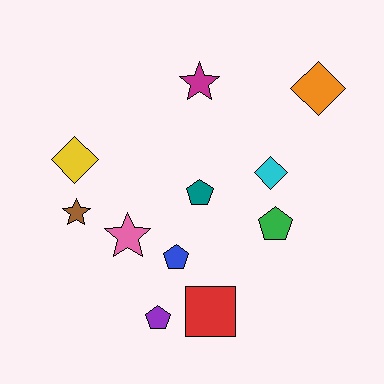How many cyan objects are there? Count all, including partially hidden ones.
There is 1 cyan object.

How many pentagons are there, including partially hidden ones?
There are 4 pentagons.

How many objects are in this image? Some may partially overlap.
There are 11 objects.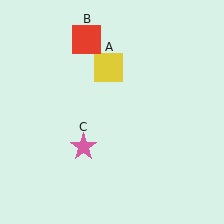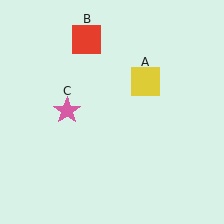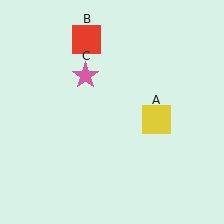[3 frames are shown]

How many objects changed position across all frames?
2 objects changed position: yellow square (object A), pink star (object C).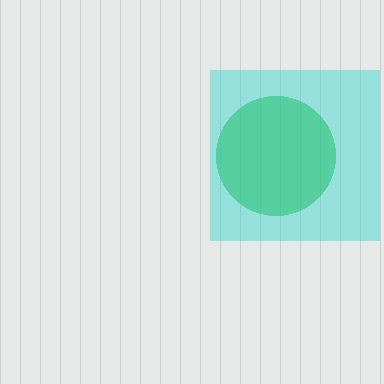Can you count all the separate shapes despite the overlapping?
Yes, there are 2 separate shapes.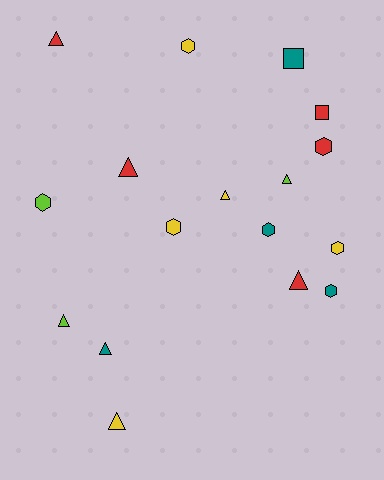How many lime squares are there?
There are no lime squares.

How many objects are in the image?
There are 17 objects.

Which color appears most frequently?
Red, with 5 objects.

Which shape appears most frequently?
Triangle, with 8 objects.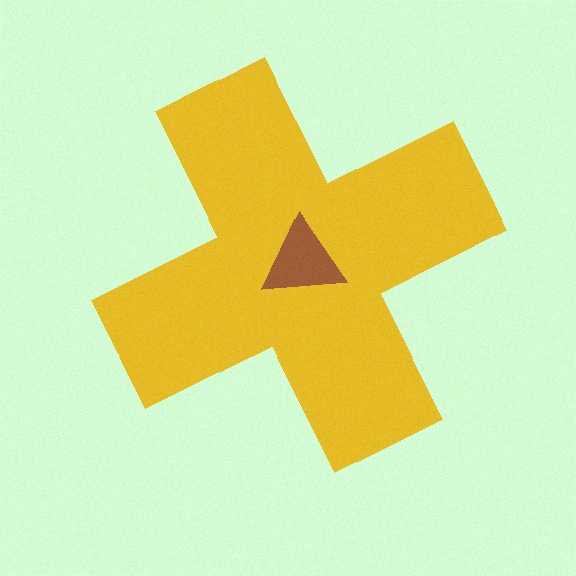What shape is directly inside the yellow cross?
The brown triangle.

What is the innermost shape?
The brown triangle.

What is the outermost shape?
The yellow cross.